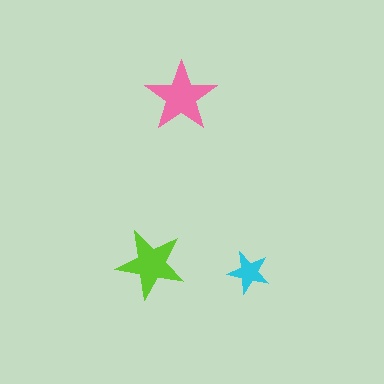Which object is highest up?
The pink star is topmost.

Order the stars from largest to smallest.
the pink one, the lime one, the cyan one.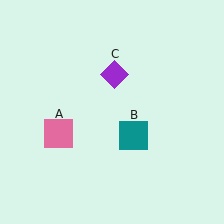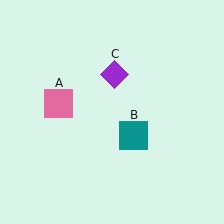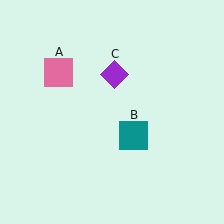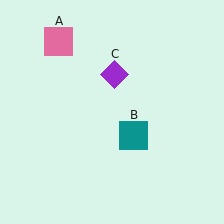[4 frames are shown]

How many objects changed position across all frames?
1 object changed position: pink square (object A).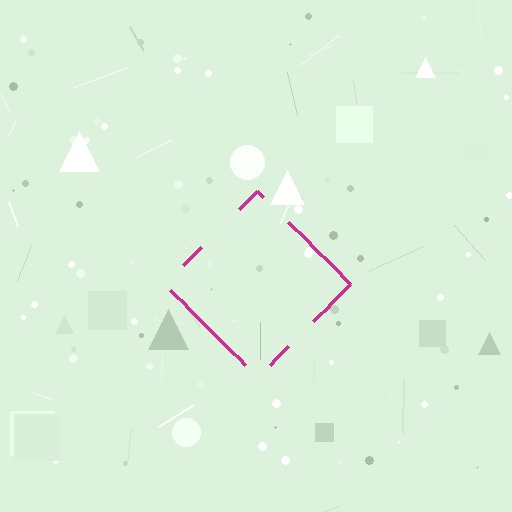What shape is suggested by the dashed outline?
The dashed outline suggests a diamond.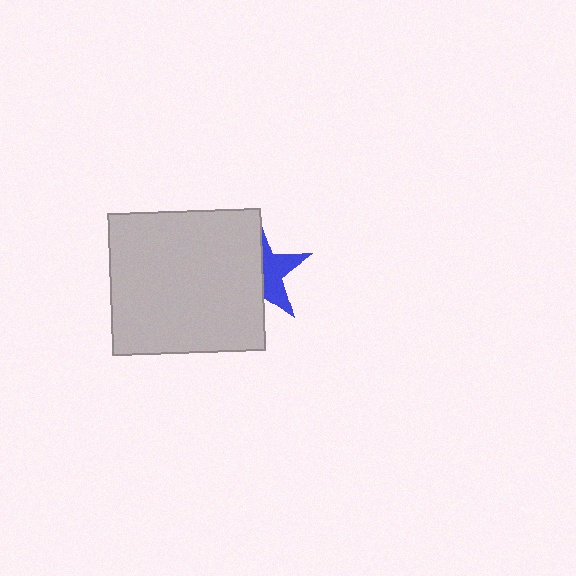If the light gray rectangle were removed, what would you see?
You would see the complete blue star.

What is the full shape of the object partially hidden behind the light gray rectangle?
The partially hidden object is a blue star.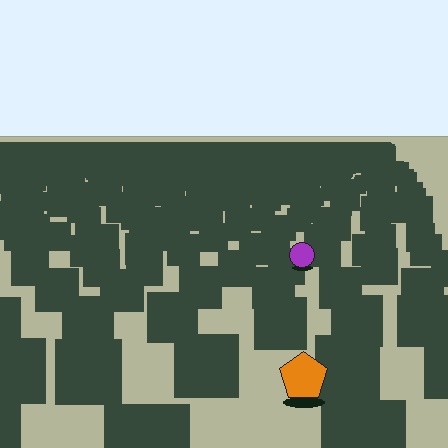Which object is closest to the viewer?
The orange pentagon is closest. The texture marks near it are larger and more spread out.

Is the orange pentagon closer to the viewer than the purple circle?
Yes. The orange pentagon is closer — you can tell from the texture gradient: the ground texture is coarser near it.